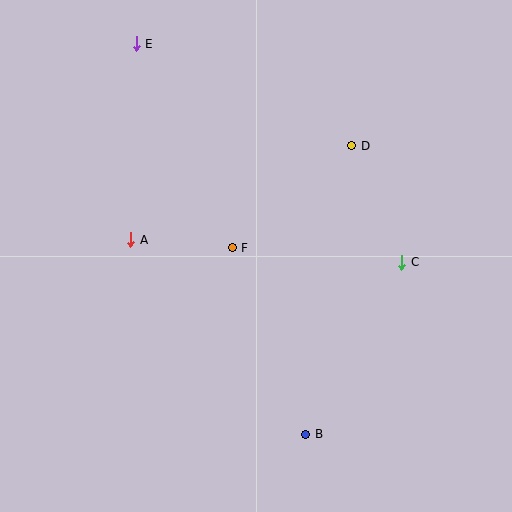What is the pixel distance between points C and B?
The distance between C and B is 197 pixels.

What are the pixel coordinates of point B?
Point B is at (306, 434).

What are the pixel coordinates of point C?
Point C is at (401, 262).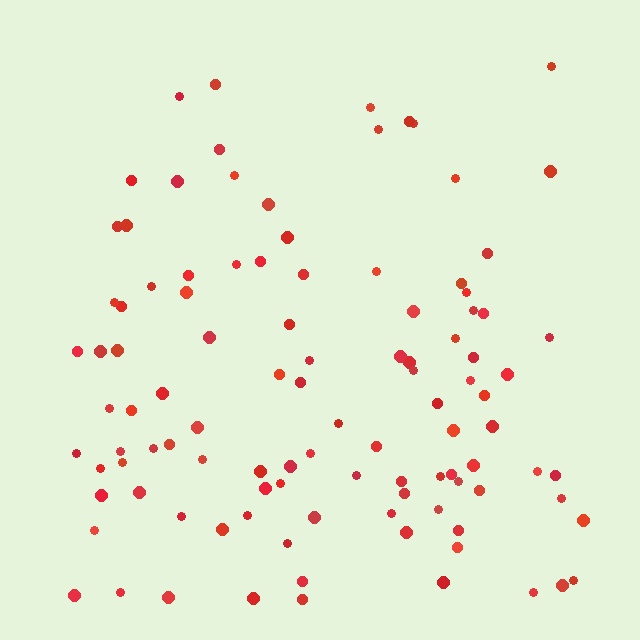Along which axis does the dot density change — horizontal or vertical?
Vertical.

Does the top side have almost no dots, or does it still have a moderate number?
Still a moderate number, just noticeably fewer than the bottom.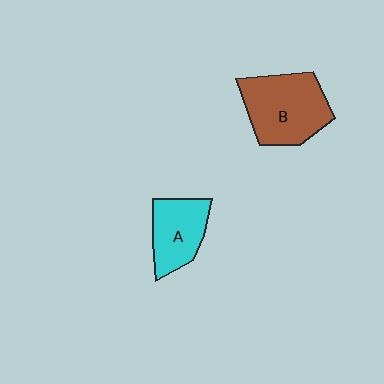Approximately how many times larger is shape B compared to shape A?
Approximately 1.5 times.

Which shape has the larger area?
Shape B (brown).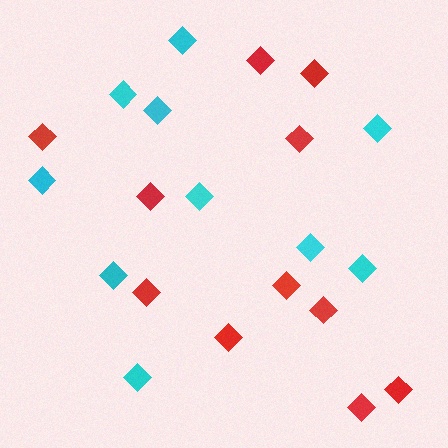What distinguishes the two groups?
There are 2 groups: one group of cyan diamonds (10) and one group of red diamonds (11).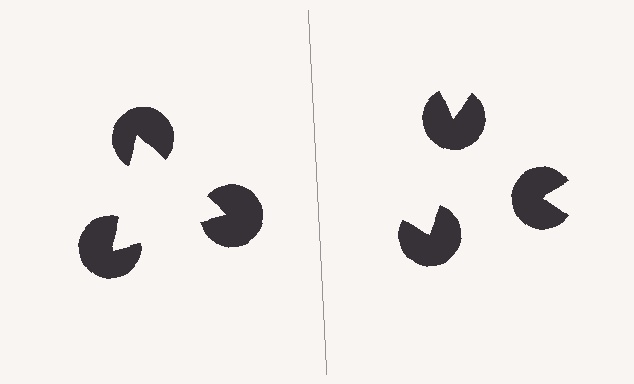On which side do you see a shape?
An illusory triangle appears on the left side. On the right side the wedge cuts are rotated, so no coherent shape forms.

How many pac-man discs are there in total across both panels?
6 — 3 on each side.